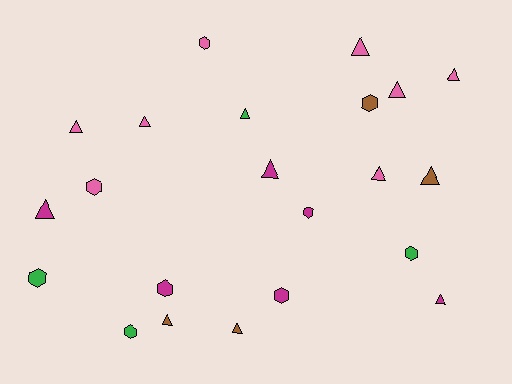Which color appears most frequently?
Pink, with 8 objects.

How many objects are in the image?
There are 22 objects.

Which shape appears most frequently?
Triangle, with 13 objects.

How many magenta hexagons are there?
There are 3 magenta hexagons.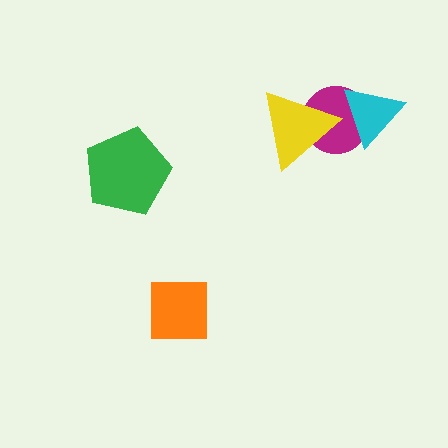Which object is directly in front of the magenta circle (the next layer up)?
The yellow triangle is directly in front of the magenta circle.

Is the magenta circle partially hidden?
Yes, it is partially covered by another shape.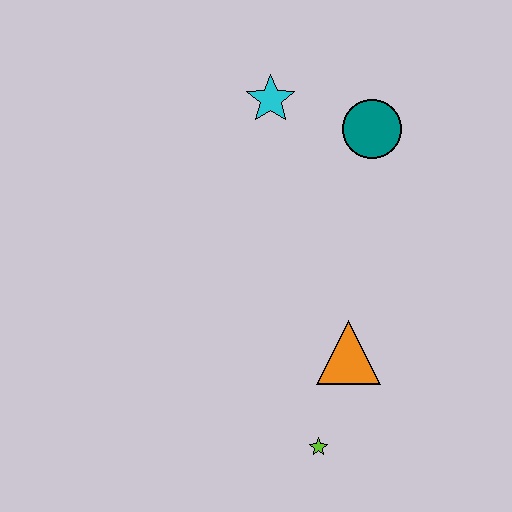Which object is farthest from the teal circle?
The lime star is farthest from the teal circle.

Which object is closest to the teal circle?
The cyan star is closest to the teal circle.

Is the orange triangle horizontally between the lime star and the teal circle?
Yes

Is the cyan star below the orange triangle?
No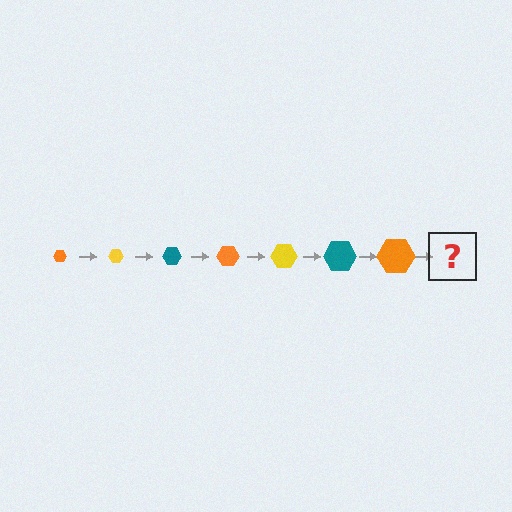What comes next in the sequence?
The next element should be a yellow hexagon, larger than the previous one.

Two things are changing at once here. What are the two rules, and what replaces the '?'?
The two rules are that the hexagon grows larger each step and the color cycles through orange, yellow, and teal. The '?' should be a yellow hexagon, larger than the previous one.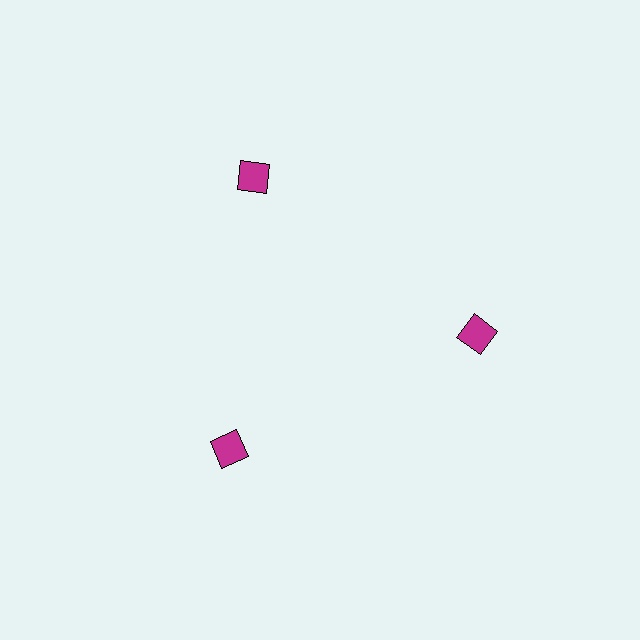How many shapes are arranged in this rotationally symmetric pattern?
There are 3 shapes, arranged in 3 groups of 1.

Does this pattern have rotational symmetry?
Yes, this pattern has 3-fold rotational symmetry. It looks the same after rotating 120 degrees around the center.